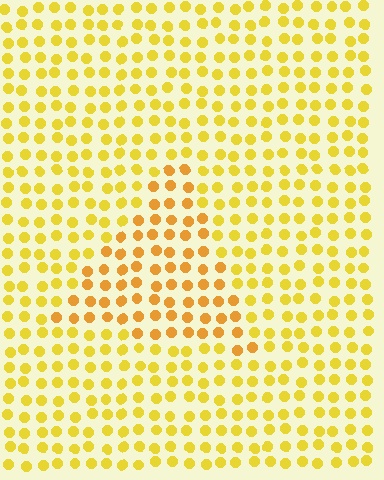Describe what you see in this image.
The image is filled with small yellow elements in a uniform arrangement. A triangle-shaped region is visible where the elements are tinted to a slightly different hue, forming a subtle color boundary.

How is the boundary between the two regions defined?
The boundary is defined purely by a slight shift in hue (about 20 degrees). Spacing, size, and orientation are identical on both sides.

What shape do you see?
I see a triangle.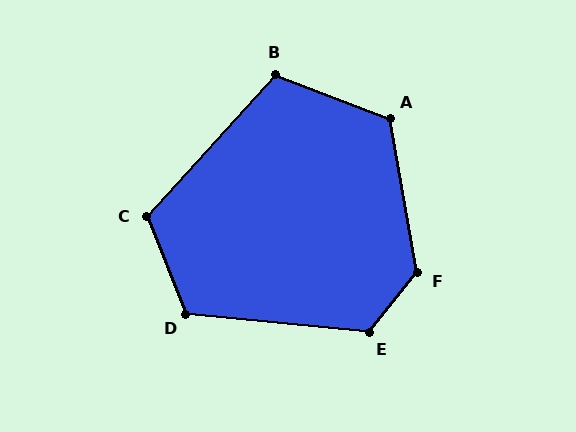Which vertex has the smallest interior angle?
B, at approximately 112 degrees.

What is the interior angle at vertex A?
Approximately 121 degrees (obtuse).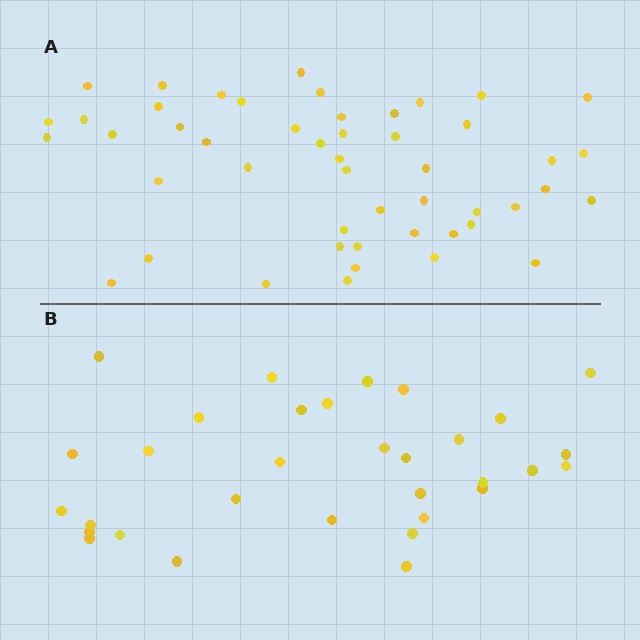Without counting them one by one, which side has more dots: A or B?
Region A (the top region) has more dots.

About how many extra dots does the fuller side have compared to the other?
Region A has approximately 15 more dots than region B.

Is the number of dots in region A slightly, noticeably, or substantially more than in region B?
Region A has substantially more. The ratio is roughly 1.5 to 1.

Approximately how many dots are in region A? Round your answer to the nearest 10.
About 50 dots. (The exact count is 49, which rounds to 50.)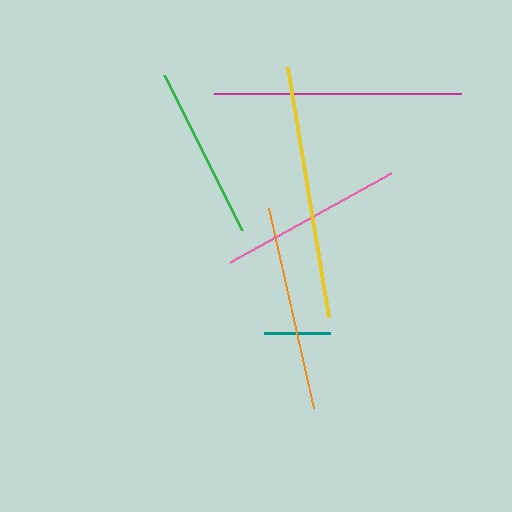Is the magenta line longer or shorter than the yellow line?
The yellow line is longer than the magenta line.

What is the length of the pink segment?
The pink segment is approximately 184 pixels long.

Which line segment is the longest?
The yellow line is the longest at approximately 253 pixels.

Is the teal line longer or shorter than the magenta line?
The magenta line is longer than the teal line.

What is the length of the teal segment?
The teal segment is approximately 66 pixels long.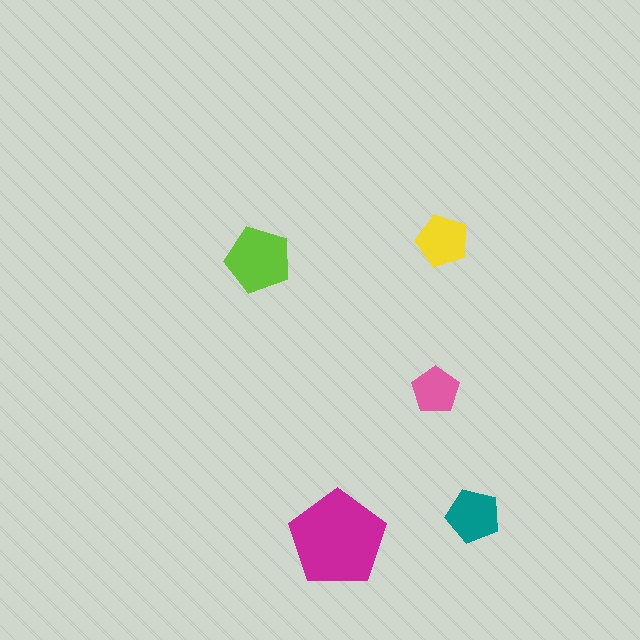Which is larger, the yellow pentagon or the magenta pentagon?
The magenta one.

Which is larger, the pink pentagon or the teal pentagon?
The teal one.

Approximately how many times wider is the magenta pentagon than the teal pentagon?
About 2 times wider.